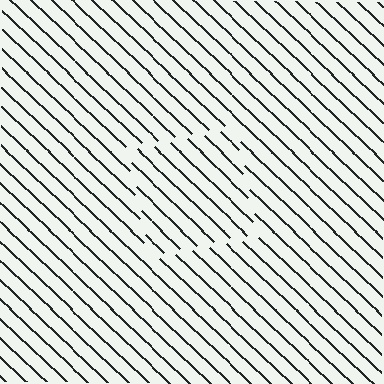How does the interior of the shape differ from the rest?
The interior of the shape contains the same grating, shifted by half a period — the contour is defined by the phase discontinuity where line-ends from the inner and outer gratings abut.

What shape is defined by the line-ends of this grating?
An illusory square. The interior of the shape contains the same grating, shifted by half a period — the contour is defined by the phase discontinuity where line-ends from the inner and outer gratings abut.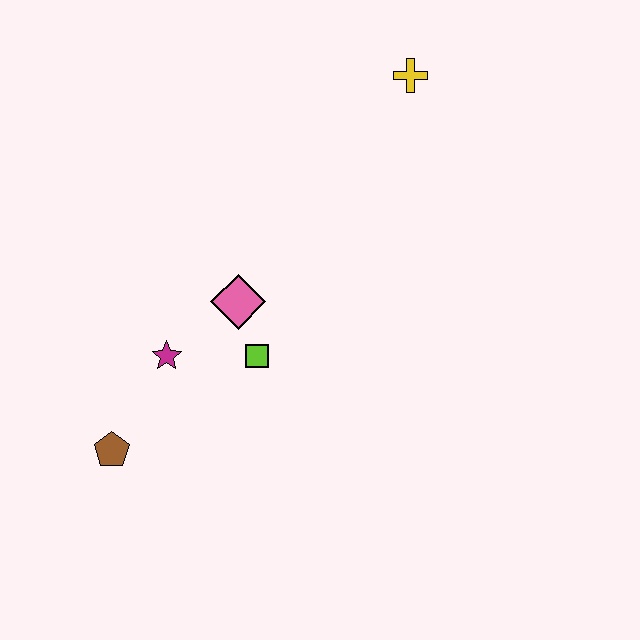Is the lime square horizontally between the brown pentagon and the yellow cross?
Yes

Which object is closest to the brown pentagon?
The magenta star is closest to the brown pentagon.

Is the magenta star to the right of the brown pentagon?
Yes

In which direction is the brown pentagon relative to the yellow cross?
The brown pentagon is below the yellow cross.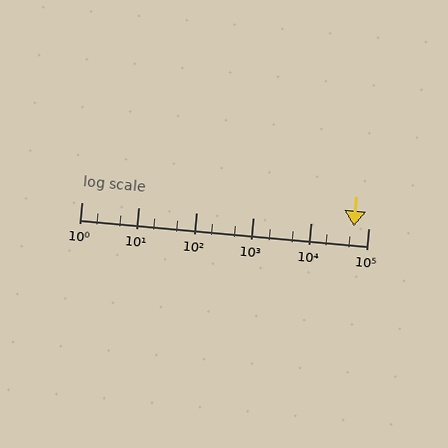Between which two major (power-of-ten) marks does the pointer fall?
The pointer is between 10000 and 100000.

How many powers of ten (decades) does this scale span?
The scale spans 5 decades, from 1 to 100000.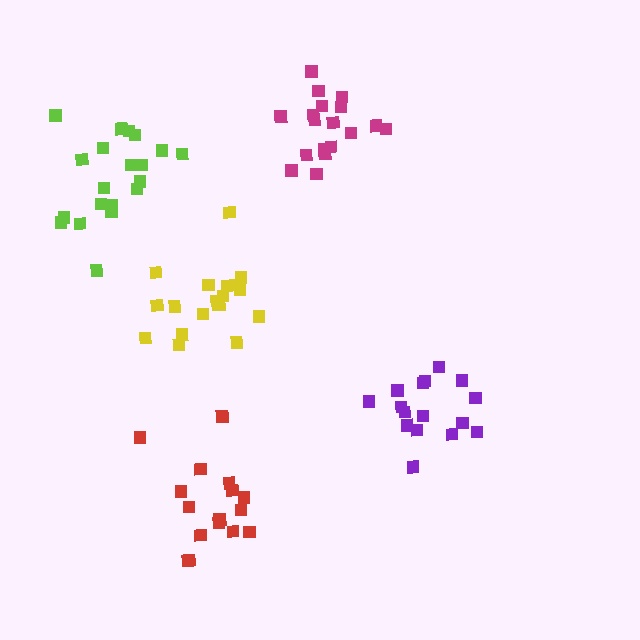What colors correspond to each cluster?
The clusters are colored: red, purple, magenta, yellow, lime.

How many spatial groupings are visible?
There are 5 spatial groupings.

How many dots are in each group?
Group 1: 17 dots, Group 2: 16 dots, Group 3: 18 dots, Group 4: 19 dots, Group 5: 20 dots (90 total).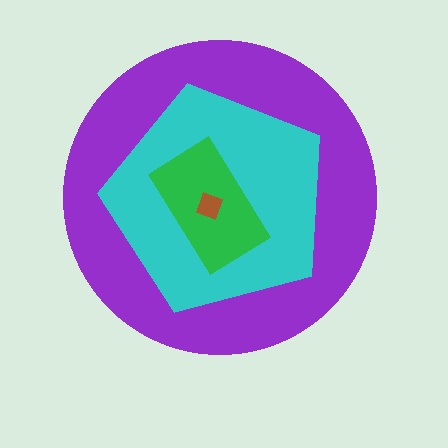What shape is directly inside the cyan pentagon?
The green rectangle.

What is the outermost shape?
The purple circle.